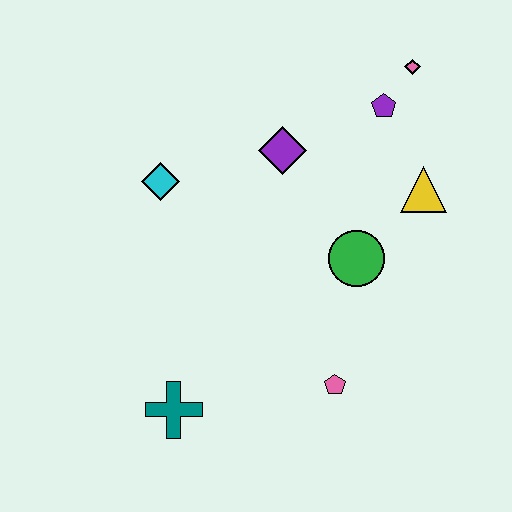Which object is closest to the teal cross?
The pink pentagon is closest to the teal cross.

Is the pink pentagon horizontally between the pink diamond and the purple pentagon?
No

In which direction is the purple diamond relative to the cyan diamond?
The purple diamond is to the right of the cyan diamond.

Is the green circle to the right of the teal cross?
Yes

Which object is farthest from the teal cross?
The pink diamond is farthest from the teal cross.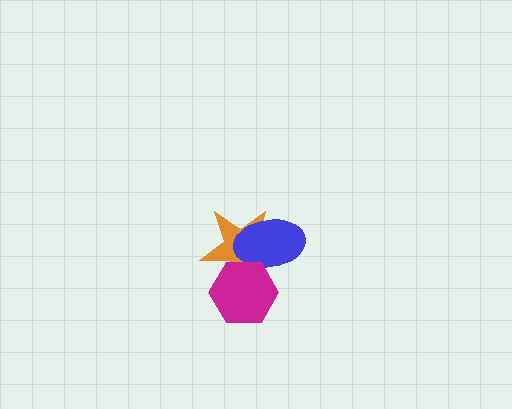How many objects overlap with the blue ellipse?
2 objects overlap with the blue ellipse.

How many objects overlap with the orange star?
2 objects overlap with the orange star.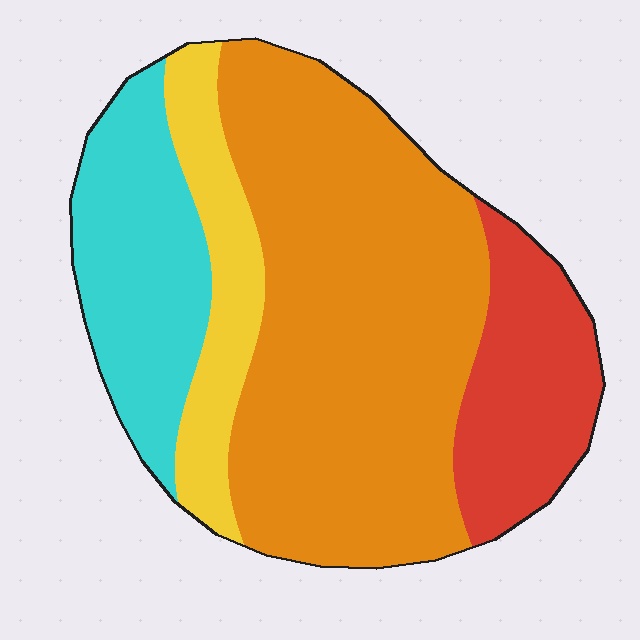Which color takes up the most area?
Orange, at roughly 50%.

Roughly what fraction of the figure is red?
Red takes up about one sixth (1/6) of the figure.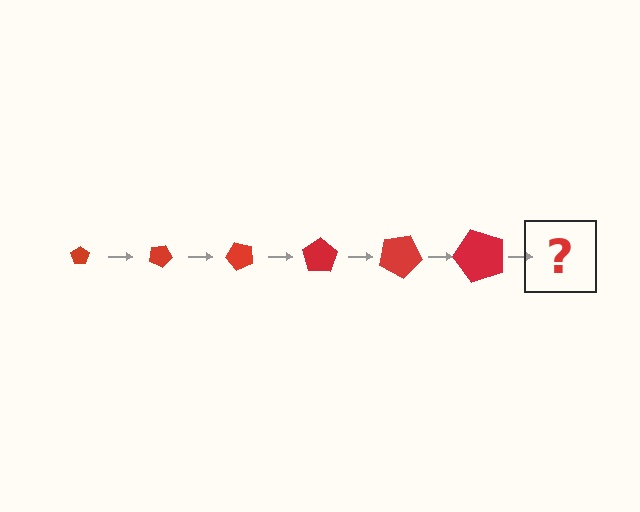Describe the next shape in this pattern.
It should be a pentagon, larger than the previous one and rotated 150 degrees from the start.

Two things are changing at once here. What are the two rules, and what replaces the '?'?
The two rules are that the pentagon grows larger each step and it rotates 25 degrees each step. The '?' should be a pentagon, larger than the previous one and rotated 150 degrees from the start.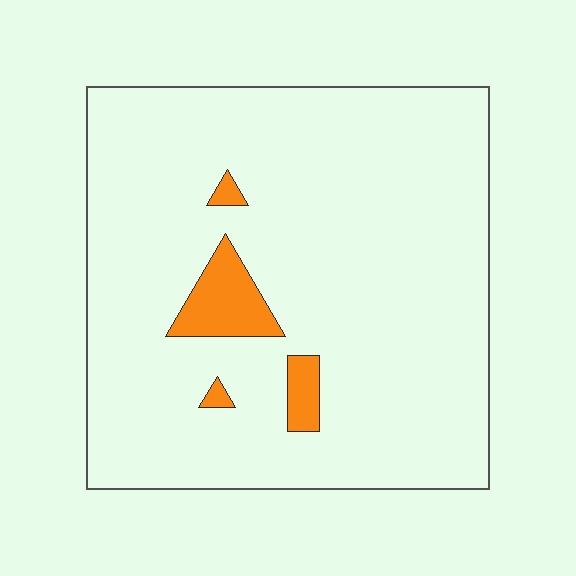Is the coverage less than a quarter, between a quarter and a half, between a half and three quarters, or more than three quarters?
Less than a quarter.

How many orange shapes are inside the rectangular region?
4.